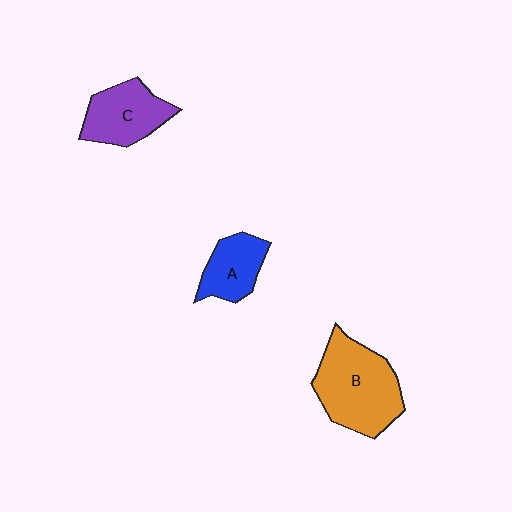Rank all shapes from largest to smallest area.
From largest to smallest: B (orange), C (purple), A (blue).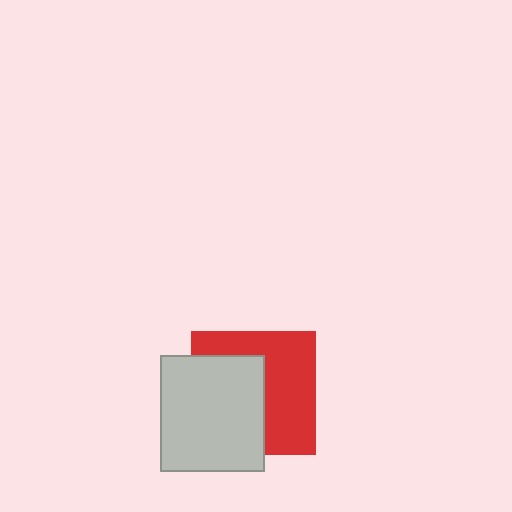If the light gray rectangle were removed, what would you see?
You would see the complete red square.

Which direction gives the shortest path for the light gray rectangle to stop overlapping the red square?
Moving left gives the shortest separation.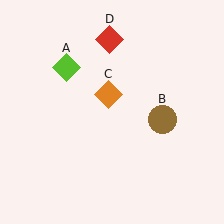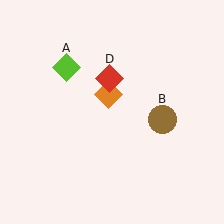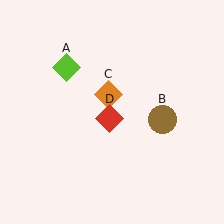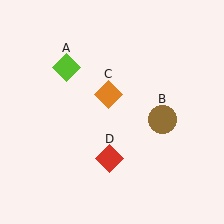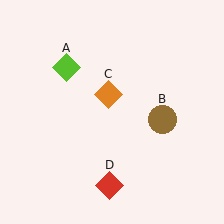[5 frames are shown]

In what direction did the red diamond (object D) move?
The red diamond (object D) moved down.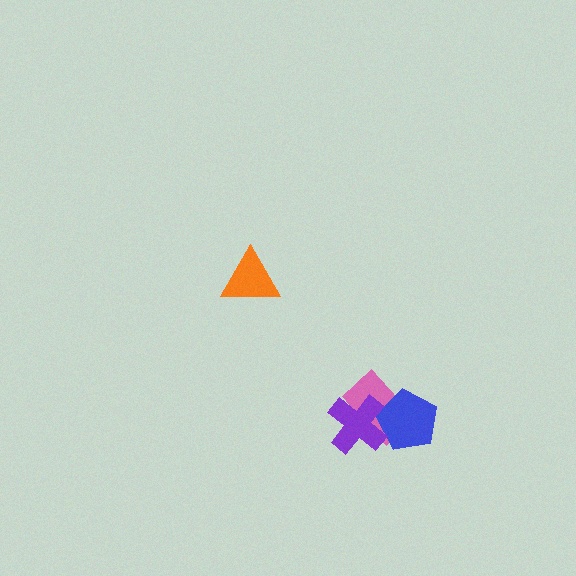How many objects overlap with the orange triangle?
0 objects overlap with the orange triangle.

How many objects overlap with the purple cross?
2 objects overlap with the purple cross.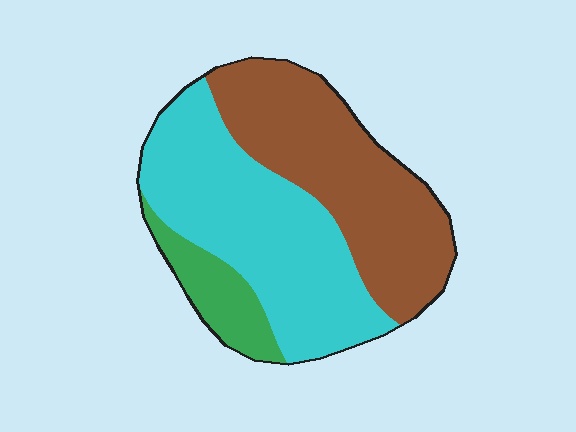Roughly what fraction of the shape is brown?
Brown takes up between a third and a half of the shape.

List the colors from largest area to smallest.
From largest to smallest: cyan, brown, green.